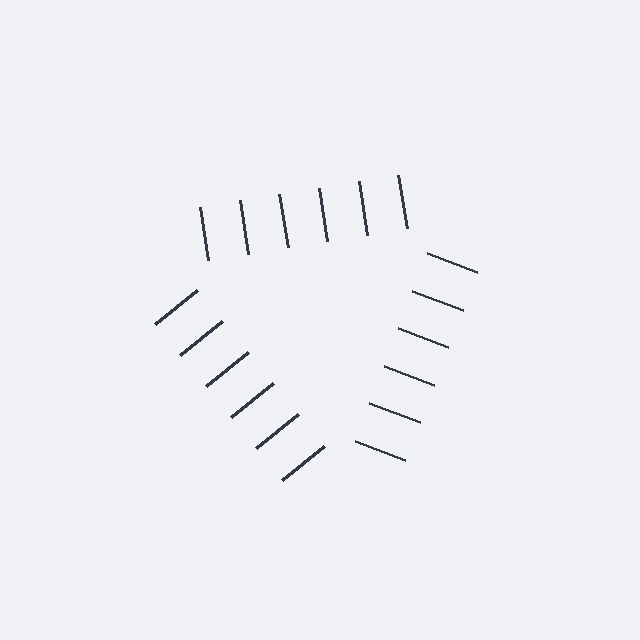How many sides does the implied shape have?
3 sides — the line-ends trace a triangle.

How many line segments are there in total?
18 — 6 along each of the 3 edges.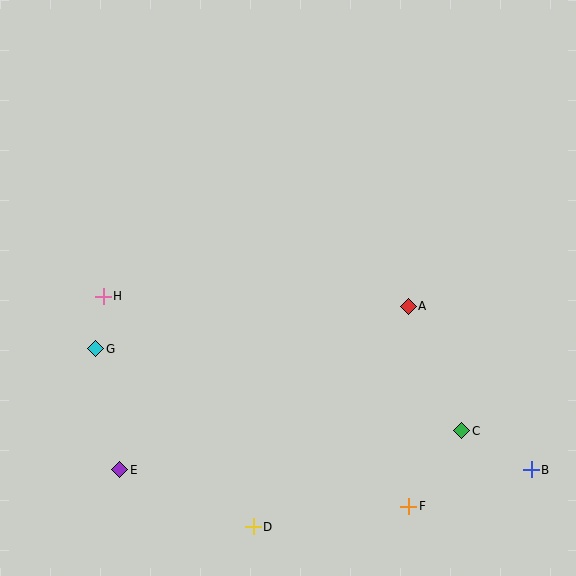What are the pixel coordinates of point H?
Point H is at (103, 296).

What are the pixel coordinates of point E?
Point E is at (120, 470).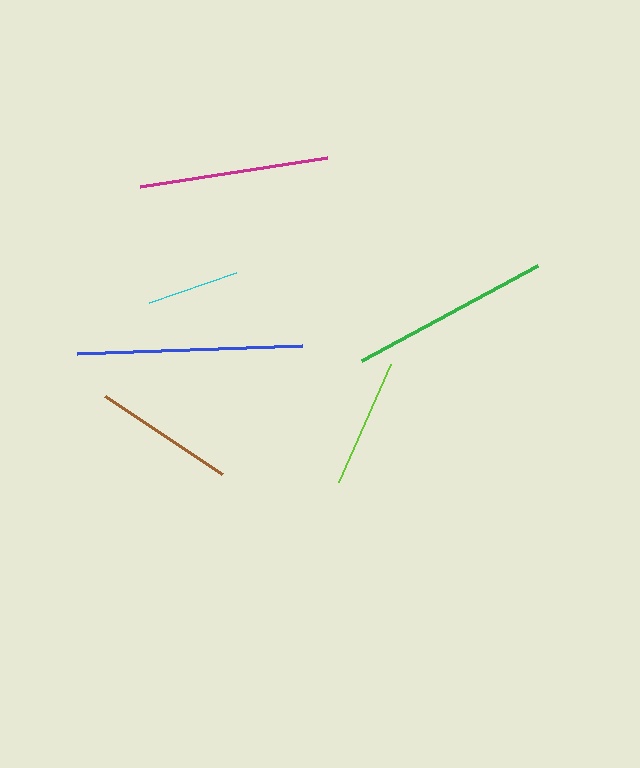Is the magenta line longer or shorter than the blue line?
The blue line is longer than the magenta line.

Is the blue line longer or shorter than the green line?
The blue line is longer than the green line.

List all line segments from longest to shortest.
From longest to shortest: blue, green, magenta, brown, lime, cyan.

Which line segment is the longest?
The blue line is the longest at approximately 225 pixels.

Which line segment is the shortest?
The cyan line is the shortest at approximately 92 pixels.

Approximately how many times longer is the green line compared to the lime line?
The green line is approximately 1.6 times the length of the lime line.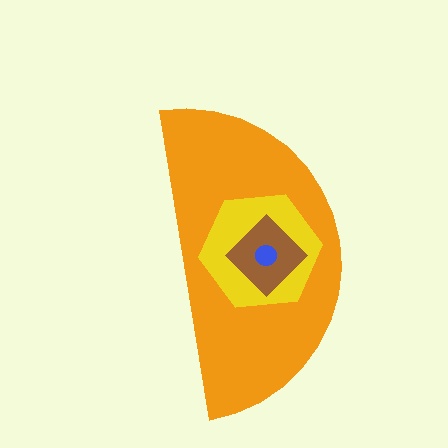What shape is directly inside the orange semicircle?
The yellow hexagon.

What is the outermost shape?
The orange semicircle.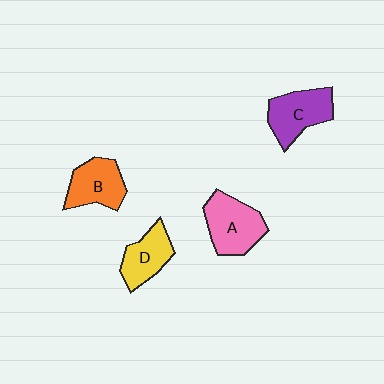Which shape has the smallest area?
Shape D (yellow).